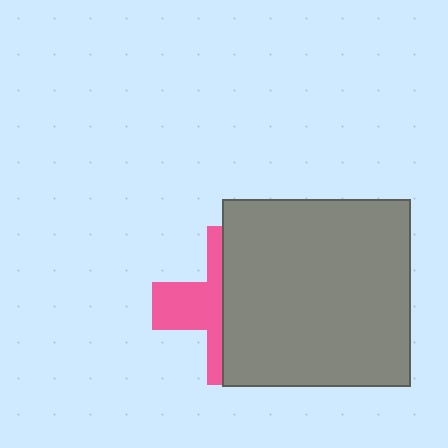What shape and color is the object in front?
The object in front is a gray square.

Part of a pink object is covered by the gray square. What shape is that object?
It is a cross.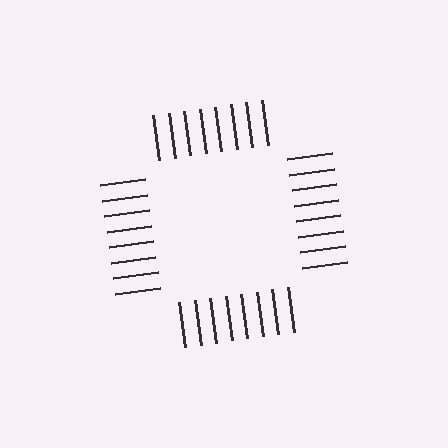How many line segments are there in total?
32 — 8 along each of the 4 edges.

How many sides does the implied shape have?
4 sides — the line-ends trace a square.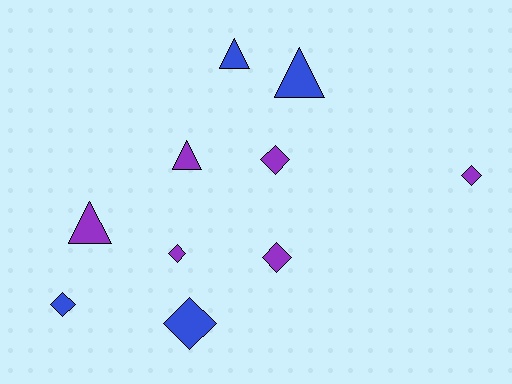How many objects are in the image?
There are 10 objects.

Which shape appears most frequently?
Diamond, with 6 objects.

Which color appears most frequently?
Purple, with 6 objects.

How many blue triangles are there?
There are 2 blue triangles.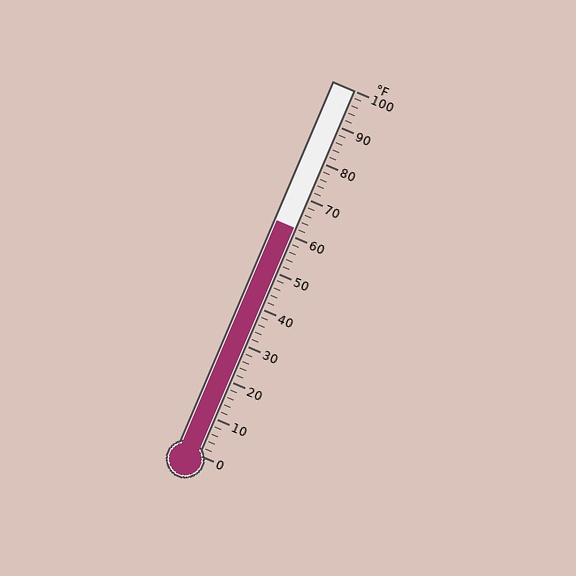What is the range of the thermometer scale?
The thermometer scale ranges from 0°F to 100°F.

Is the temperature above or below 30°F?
The temperature is above 30°F.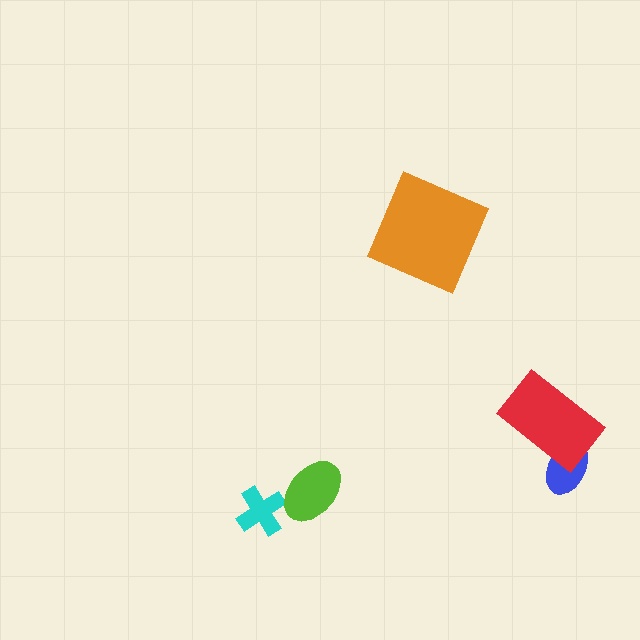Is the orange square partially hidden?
No, no other shape covers it.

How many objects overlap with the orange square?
0 objects overlap with the orange square.